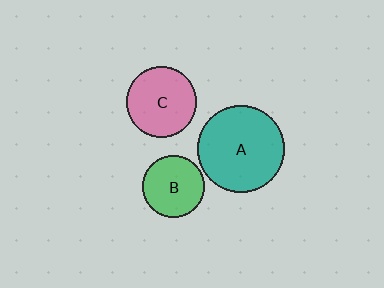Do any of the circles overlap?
No, none of the circles overlap.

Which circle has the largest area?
Circle A (teal).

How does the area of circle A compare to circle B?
Approximately 2.0 times.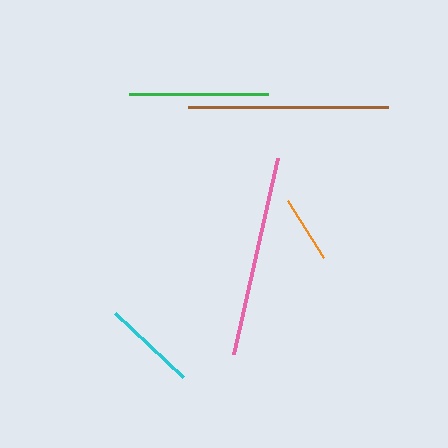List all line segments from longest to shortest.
From longest to shortest: pink, brown, green, cyan, orange.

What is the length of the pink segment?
The pink segment is approximately 201 pixels long.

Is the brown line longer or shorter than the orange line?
The brown line is longer than the orange line.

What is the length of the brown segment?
The brown segment is approximately 200 pixels long.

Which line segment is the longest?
The pink line is the longest at approximately 201 pixels.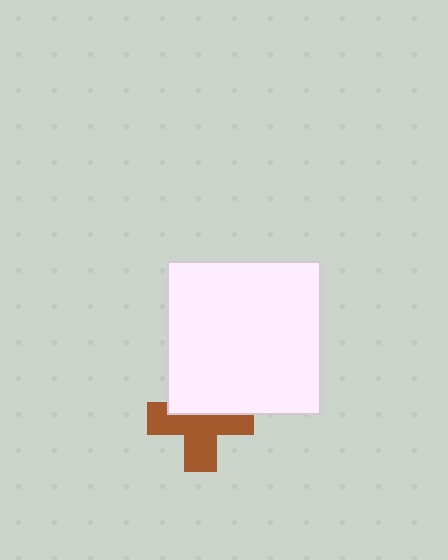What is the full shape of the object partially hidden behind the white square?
The partially hidden object is a brown cross.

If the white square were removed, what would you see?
You would see the complete brown cross.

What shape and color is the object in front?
The object in front is a white square.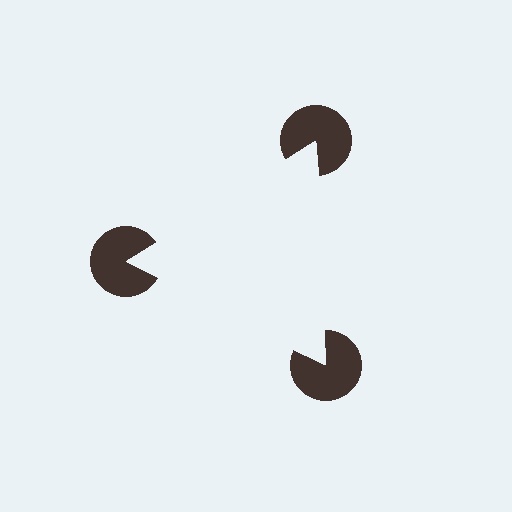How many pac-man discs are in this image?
There are 3 — one at each vertex of the illusory triangle.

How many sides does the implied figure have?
3 sides.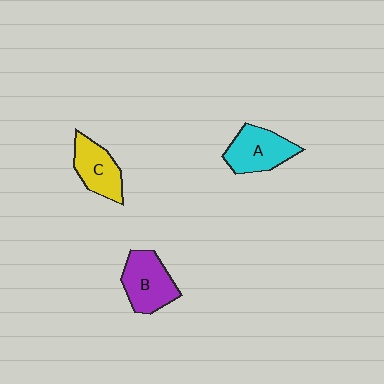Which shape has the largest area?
Shape B (purple).